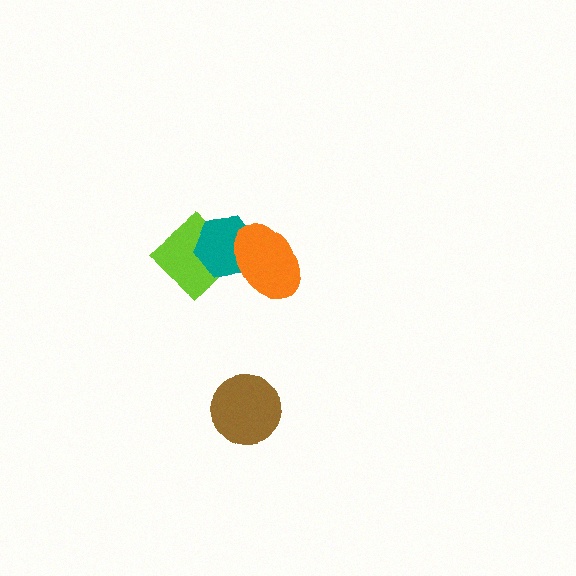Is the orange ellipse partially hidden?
No, no other shape covers it.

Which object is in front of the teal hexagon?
The orange ellipse is in front of the teal hexagon.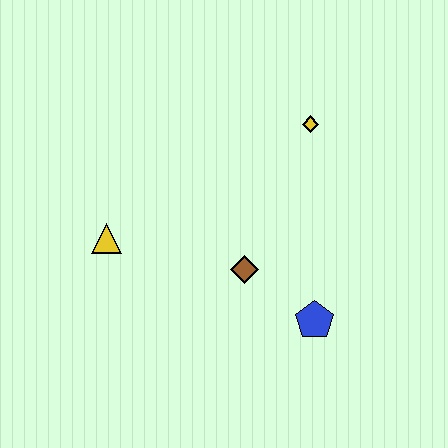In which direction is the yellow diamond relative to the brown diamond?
The yellow diamond is above the brown diamond.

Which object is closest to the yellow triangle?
The brown diamond is closest to the yellow triangle.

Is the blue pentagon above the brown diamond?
No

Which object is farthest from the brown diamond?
The yellow diamond is farthest from the brown diamond.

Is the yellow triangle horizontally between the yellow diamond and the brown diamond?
No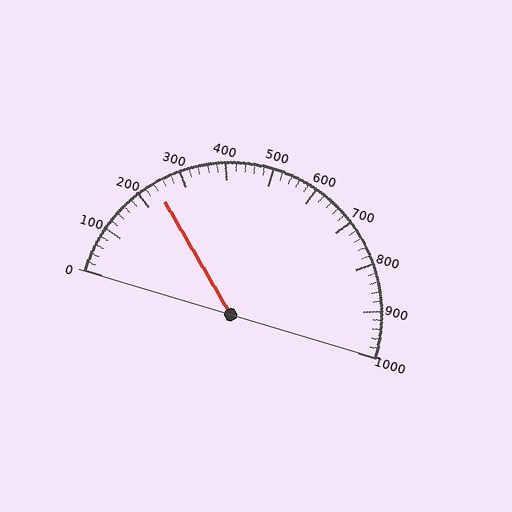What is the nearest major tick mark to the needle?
The nearest major tick mark is 200.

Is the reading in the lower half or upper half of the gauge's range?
The reading is in the lower half of the range (0 to 1000).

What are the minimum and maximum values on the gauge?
The gauge ranges from 0 to 1000.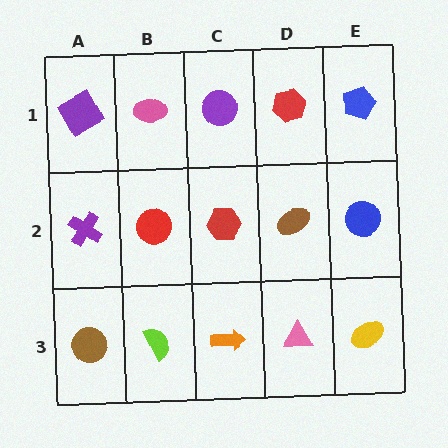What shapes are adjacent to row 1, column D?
A brown ellipse (row 2, column D), a purple circle (row 1, column C), a blue pentagon (row 1, column E).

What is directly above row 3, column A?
A purple cross.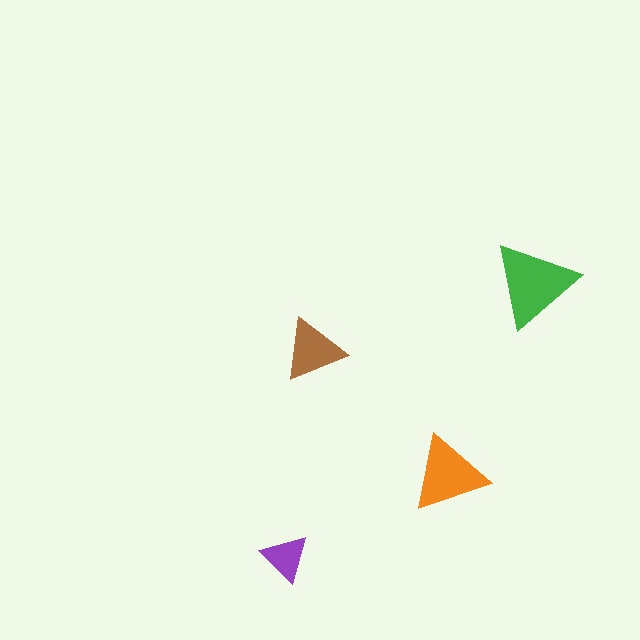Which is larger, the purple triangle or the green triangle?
The green one.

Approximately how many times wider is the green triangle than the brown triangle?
About 1.5 times wider.